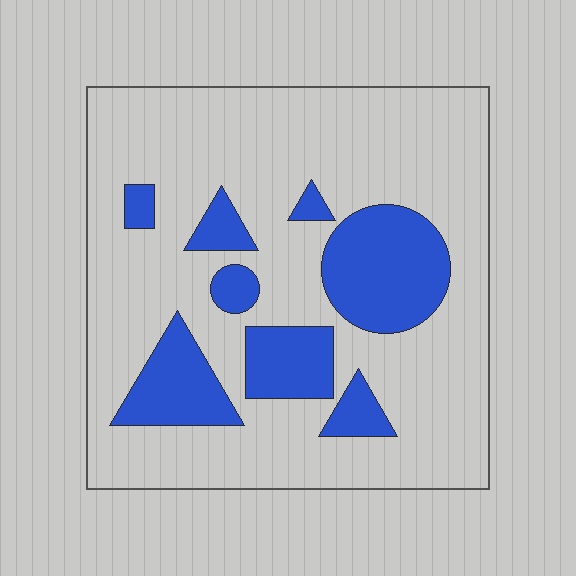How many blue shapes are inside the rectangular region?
8.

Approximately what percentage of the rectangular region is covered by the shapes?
Approximately 25%.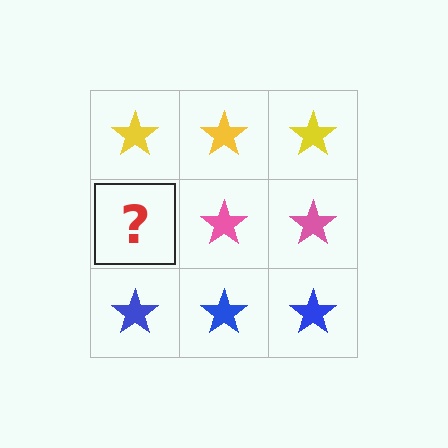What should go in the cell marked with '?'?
The missing cell should contain a pink star.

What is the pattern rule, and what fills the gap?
The rule is that each row has a consistent color. The gap should be filled with a pink star.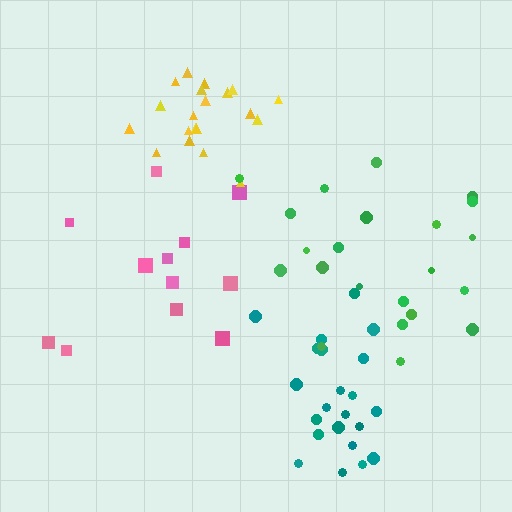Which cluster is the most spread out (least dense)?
Pink.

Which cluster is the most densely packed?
Yellow.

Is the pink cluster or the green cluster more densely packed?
Green.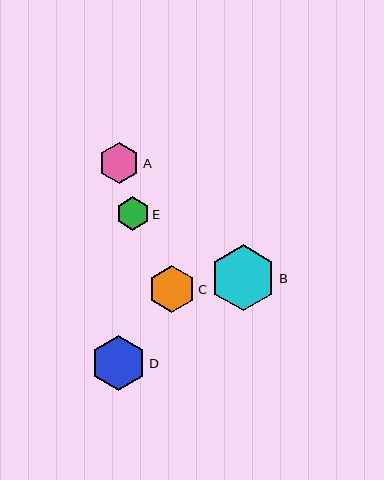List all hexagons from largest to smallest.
From largest to smallest: B, D, C, A, E.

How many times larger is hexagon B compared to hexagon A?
Hexagon B is approximately 1.6 times the size of hexagon A.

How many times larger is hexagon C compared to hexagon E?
Hexagon C is approximately 1.4 times the size of hexagon E.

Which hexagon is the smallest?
Hexagon E is the smallest with a size of approximately 33 pixels.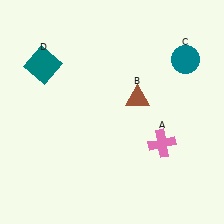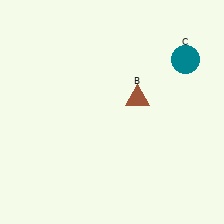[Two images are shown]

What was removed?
The teal square (D), the pink cross (A) were removed in Image 2.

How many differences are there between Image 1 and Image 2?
There are 2 differences between the two images.